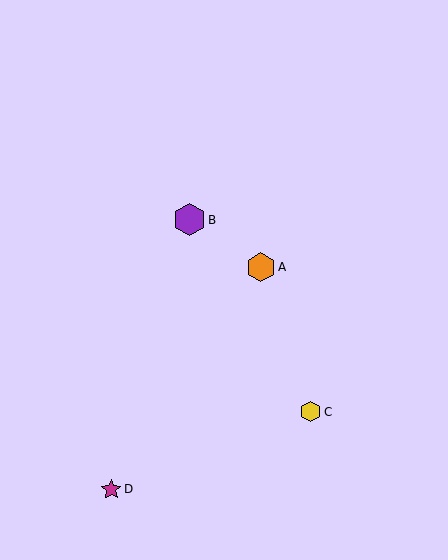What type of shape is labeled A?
Shape A is an orange hexagon.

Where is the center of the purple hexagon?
The center of the purple hexagon is at (189, 220).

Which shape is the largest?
The purple hexagon (labeled B) is the largest.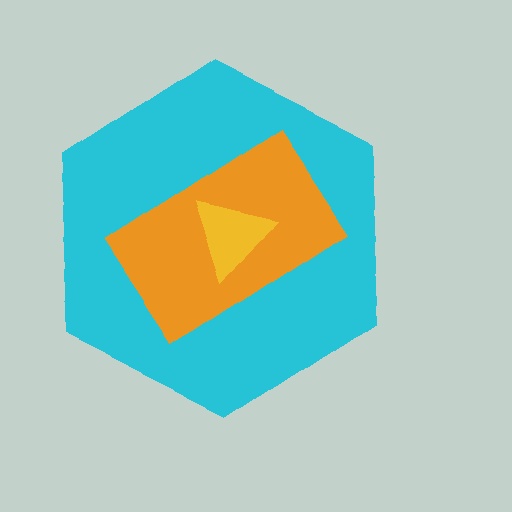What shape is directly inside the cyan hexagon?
The orange rectangle.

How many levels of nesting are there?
3.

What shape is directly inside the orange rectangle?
The yellow triangle.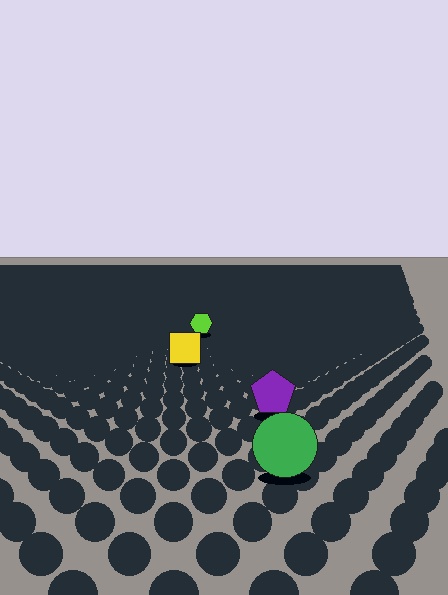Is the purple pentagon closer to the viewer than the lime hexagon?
Yes. The purple pentagon is closer — you can tell from the texture gradient: the ground texture is coarser near it.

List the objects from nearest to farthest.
From nearest to farthest: the green circle, the purple pentagon, the yellow square, the lime hexagon.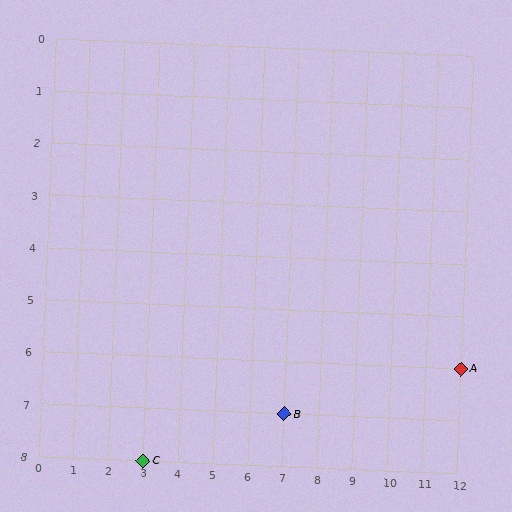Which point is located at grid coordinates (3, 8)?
Point C is at (3, 8).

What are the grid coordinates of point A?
Point A is at grid coordinates (12, 6).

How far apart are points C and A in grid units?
Points C and A are 9 columns and 2 rows apart (about 9.2 grid units diagonally).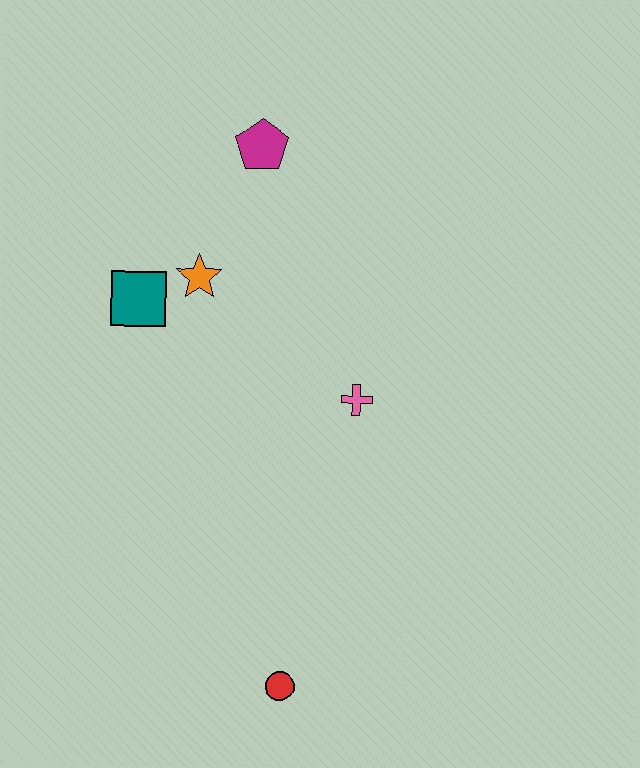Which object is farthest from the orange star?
The red circle is farthest from the orange star.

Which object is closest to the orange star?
The teal square is closest to the orange star.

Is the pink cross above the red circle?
Yes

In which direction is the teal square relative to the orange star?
The teal square is to the left of the orange star.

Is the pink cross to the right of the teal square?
Yes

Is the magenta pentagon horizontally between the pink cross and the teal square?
Yes